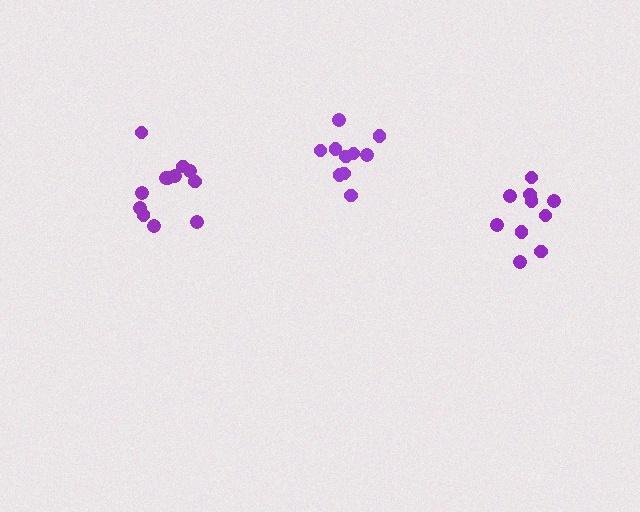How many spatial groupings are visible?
There are 3 spatial groupings.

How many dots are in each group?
Group 1: 12 dots, Group 2: 10 dots, Group 3: 10 dots (32 total).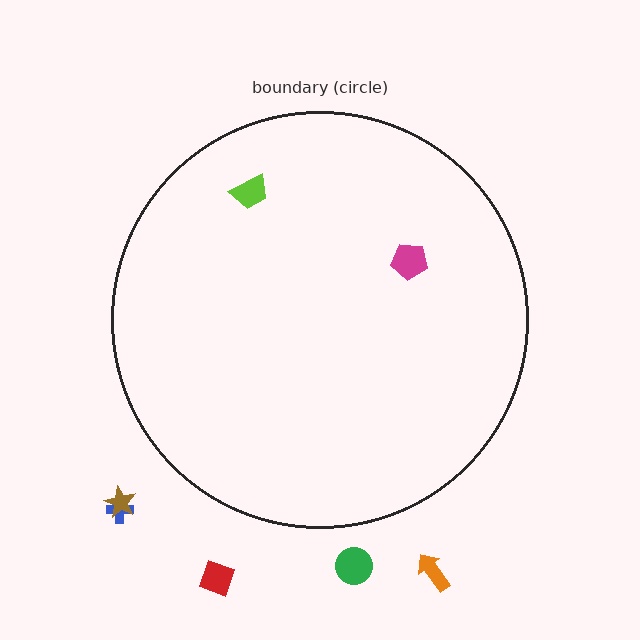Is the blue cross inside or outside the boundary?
Outside.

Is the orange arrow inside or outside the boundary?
Outside.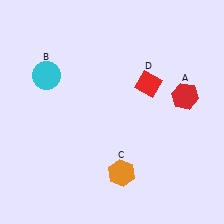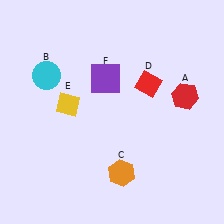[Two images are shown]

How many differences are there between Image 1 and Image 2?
There are 2 differences between the two images.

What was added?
A yellow diamond (E), a purple square (F) were added in Image 2.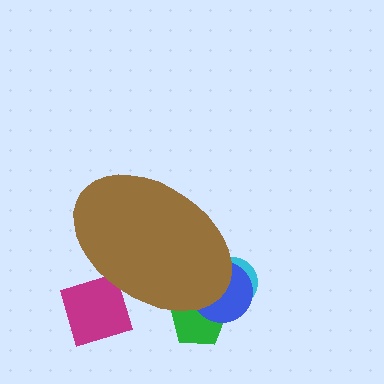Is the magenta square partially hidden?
Yes, the magenta square is partially hidden behind the brown ellipse.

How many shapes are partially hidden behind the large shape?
4 shapes are partially hidden.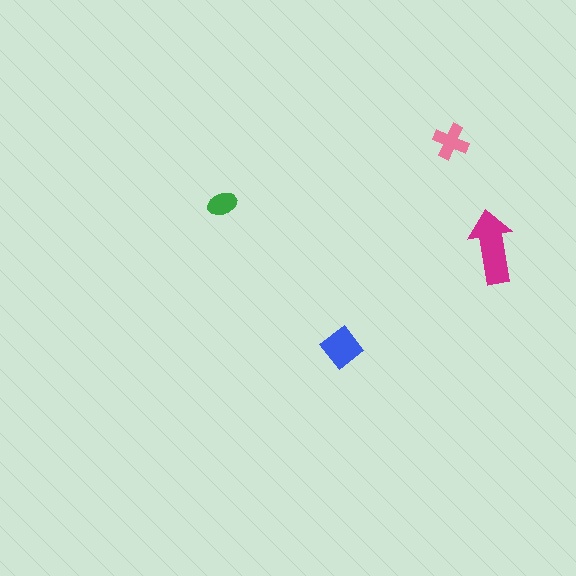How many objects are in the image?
There are 4 objects in the image.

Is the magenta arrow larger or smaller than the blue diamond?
Larger.